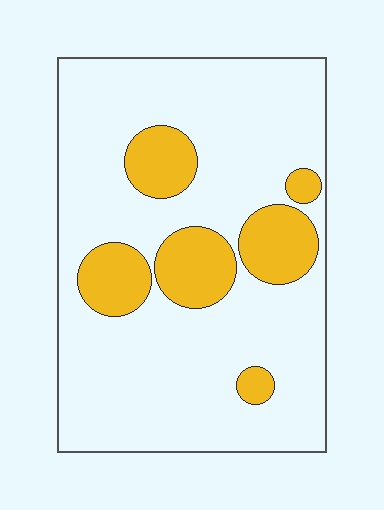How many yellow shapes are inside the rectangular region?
6.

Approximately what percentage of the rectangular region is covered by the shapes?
Approximately 20%.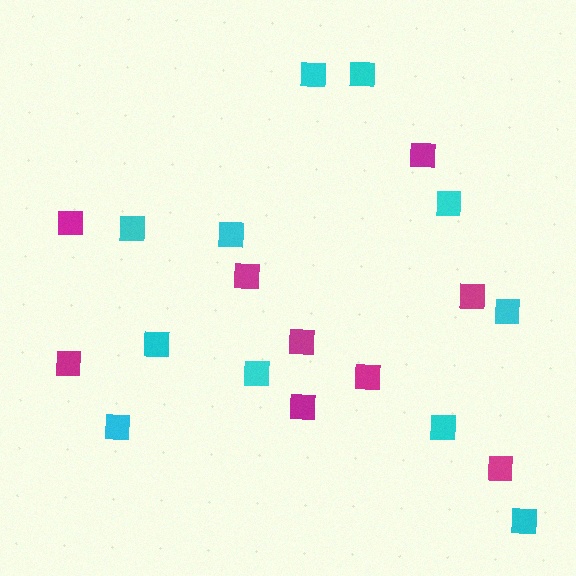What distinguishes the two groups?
There are 2 groups: one group of magenta squares (9) and one group of cyan squares (11).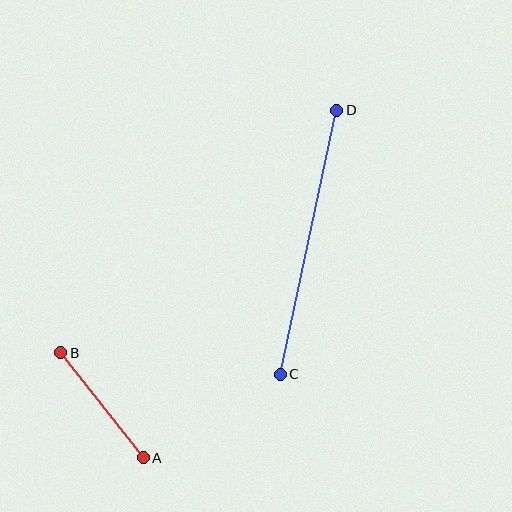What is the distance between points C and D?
The distance is approximately 270 pixels.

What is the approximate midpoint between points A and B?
The midpoint is at approximately (102, 405) pixels.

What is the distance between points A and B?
The distance is approximately 134 pixels.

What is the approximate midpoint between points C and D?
The midpoint is at approximately (308, 242) pixels.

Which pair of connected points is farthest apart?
Points C and D are farthest apart.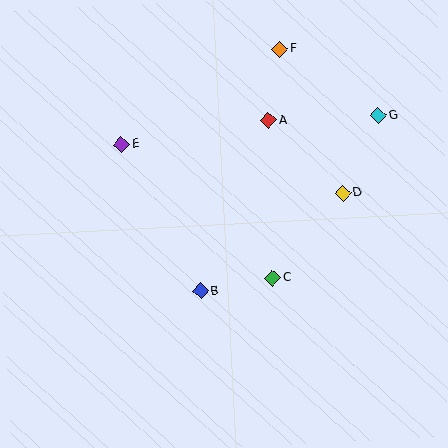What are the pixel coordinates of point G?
Point G is at (379, 116).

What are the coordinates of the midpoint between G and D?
The midpoint between G and D is at (361, 154).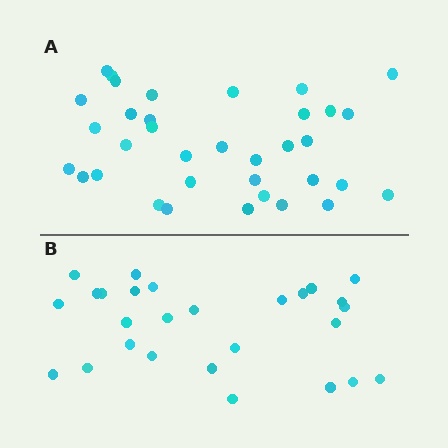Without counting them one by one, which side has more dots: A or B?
Region A (the top region) has more dots.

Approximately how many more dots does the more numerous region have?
Region A has roughly 8 or so more dots than region B.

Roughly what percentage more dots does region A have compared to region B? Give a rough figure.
About 30% more.